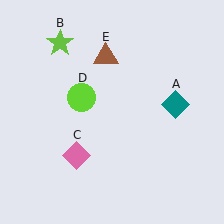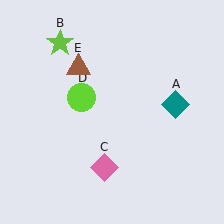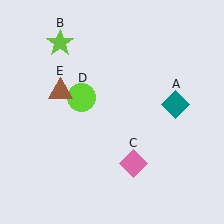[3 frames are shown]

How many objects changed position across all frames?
2 objects changed position: pink diamond (object C), brown triangle (object E).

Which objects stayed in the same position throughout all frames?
Teal diamond (object A) and lime star (object B) and lime circle (object D) remained stationary.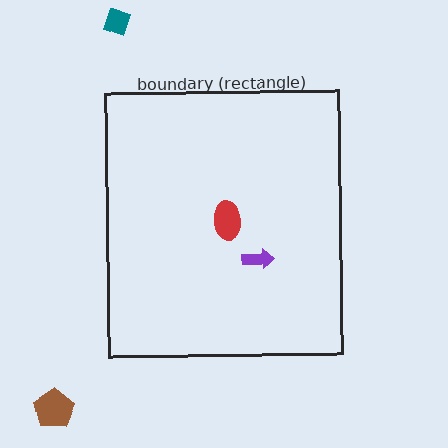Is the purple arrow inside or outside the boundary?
Inside.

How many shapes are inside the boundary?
2 inside, 2 outside.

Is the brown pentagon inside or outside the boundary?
Outside.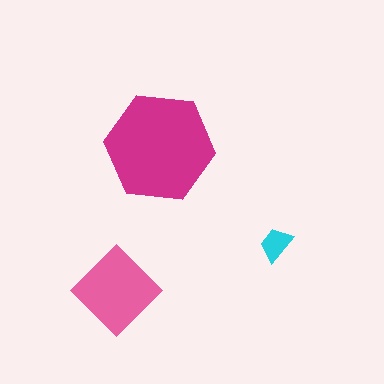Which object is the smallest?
The cyan trapezoid.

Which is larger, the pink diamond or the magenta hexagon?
The magenta hexagon.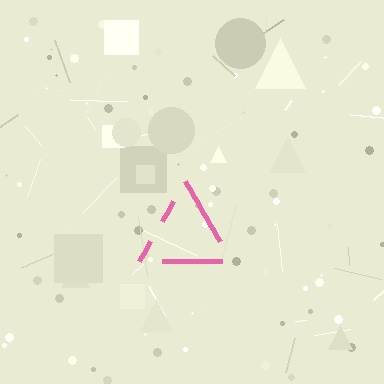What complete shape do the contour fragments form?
The contour fragments form a triangle.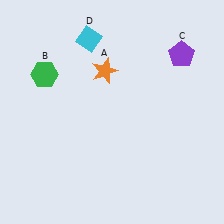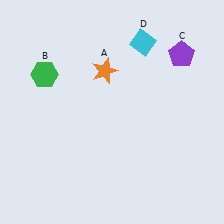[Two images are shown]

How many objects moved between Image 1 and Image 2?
1 object moved between the two images.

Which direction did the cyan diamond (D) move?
The cyan diamond (D) moved right.